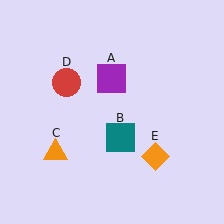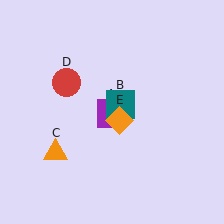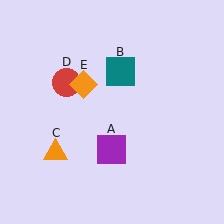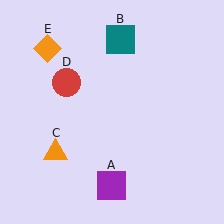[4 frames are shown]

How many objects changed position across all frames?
3 objects changed position: purple square (object A), teal square (object B), orange diamond (object E).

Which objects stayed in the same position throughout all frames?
Orange triangle (object C) and red circle (object D) remained stationary.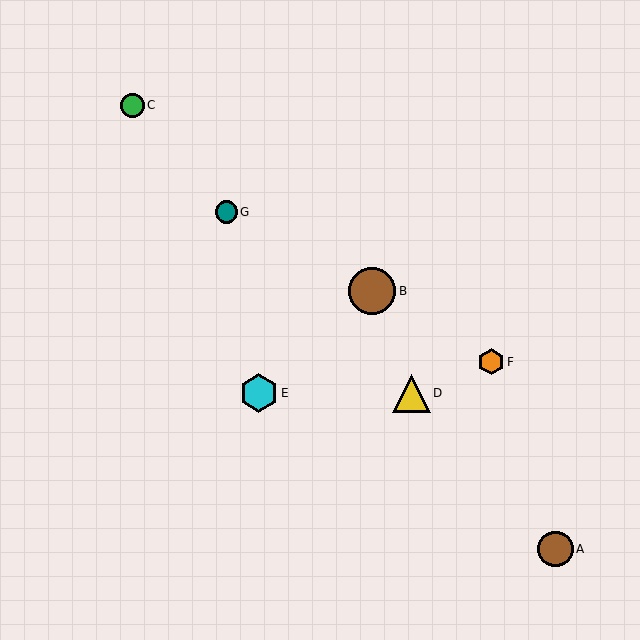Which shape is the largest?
The brown circle (labeled B) is the largest.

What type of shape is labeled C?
Shape C is a green circle.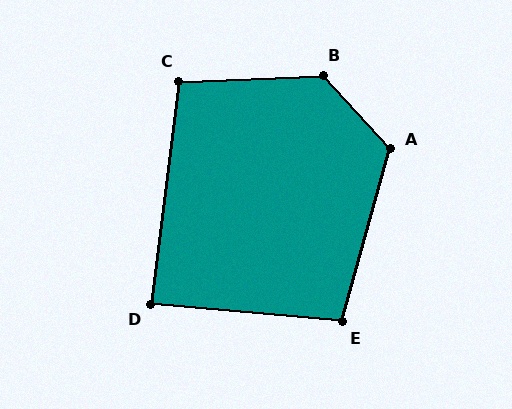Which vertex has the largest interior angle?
B, at approximately 130 degrees.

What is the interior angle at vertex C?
Approximately 99 degrees (obtuse).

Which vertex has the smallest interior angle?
D, at approximately 88 degrees.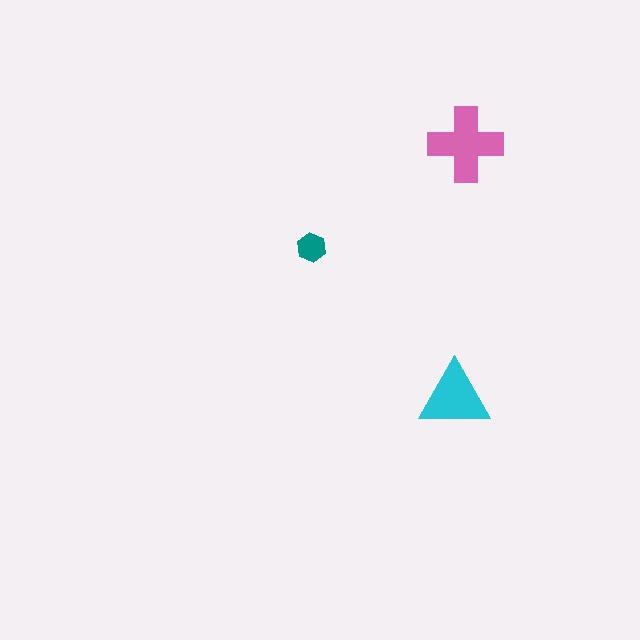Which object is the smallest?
The teal hexagon.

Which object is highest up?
The pink cross is topmost.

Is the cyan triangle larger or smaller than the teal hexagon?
Larger.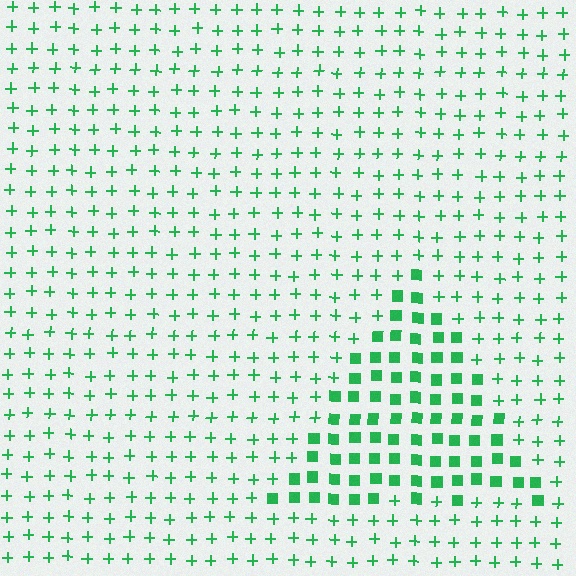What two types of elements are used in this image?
The image uses squares inside the triangle region and plus signs outside it.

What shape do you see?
I see a triangle.